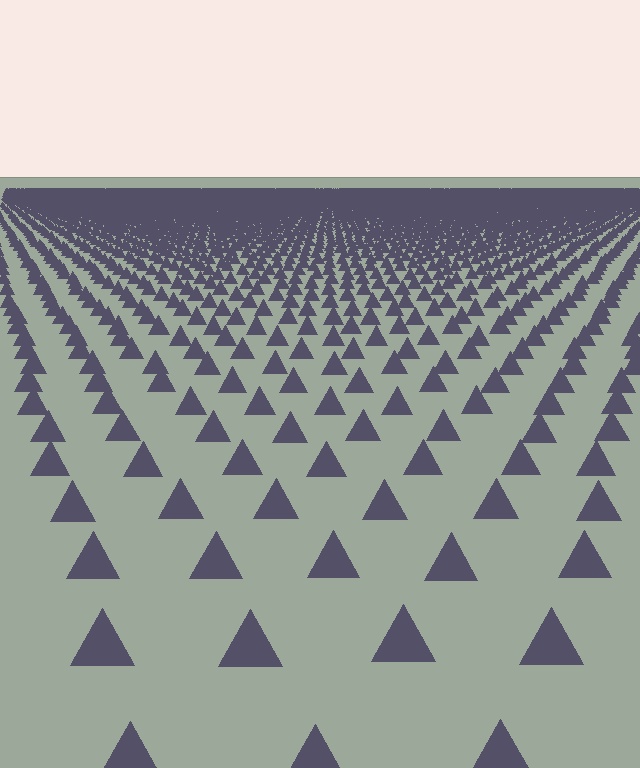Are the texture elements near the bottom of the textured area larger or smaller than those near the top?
Larger. Near the bottom, elements are closer to the viewer and appear at a bigger on-screen size.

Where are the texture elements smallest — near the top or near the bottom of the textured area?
Near the top.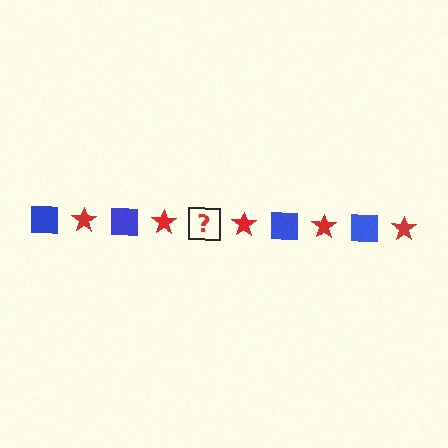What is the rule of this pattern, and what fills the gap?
The rule is that the pattern alternates between blue square and red star. The gap should be filled with a blue square.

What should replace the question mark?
The question mark should be replaced with a blue square.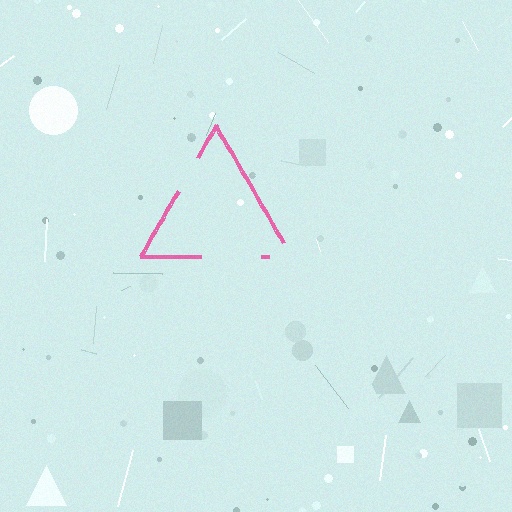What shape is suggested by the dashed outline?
The dashed outline suggests a triangle.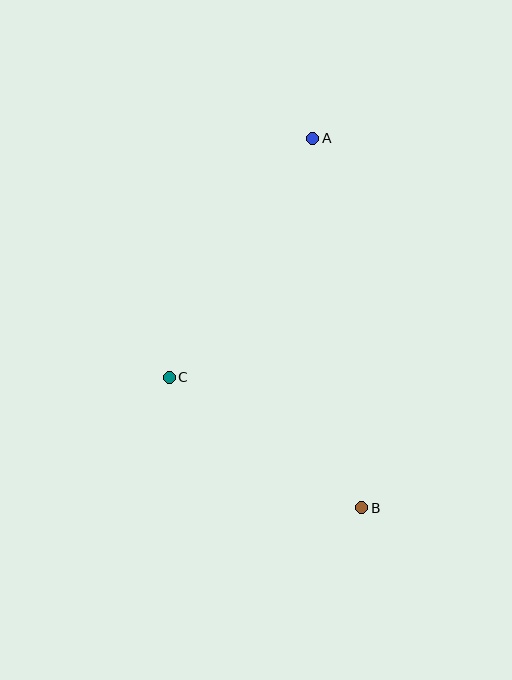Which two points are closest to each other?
Points B and C are closest to each other.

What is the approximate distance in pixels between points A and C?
The distance between A and C is approximately 279 pixels.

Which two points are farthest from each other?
Points A and B are farthest from each other.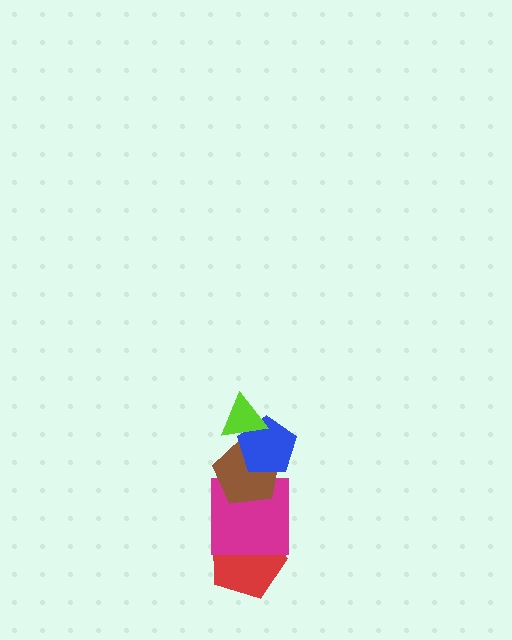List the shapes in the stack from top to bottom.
From top to bottom: the lime triangle, the blue pentagon, the brown pentagon, the magenta square, the red pentagon.